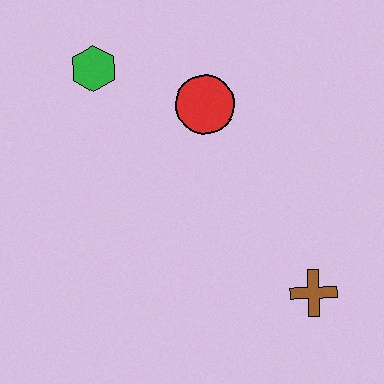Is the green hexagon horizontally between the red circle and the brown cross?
No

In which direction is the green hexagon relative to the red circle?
The green hexagon is to the left of the red circle.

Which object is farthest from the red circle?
The brown cross is farthest from the red circle.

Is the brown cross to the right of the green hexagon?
Yes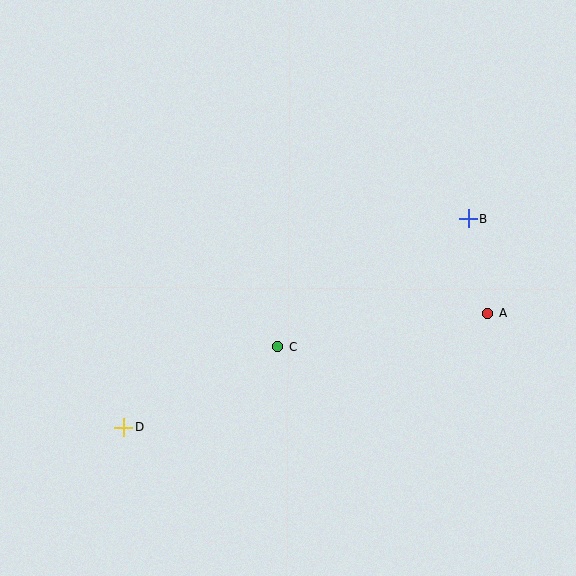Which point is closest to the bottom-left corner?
Point D is closest to the bottom-left corner.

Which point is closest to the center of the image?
Point C at (277, 347) is closest to the center.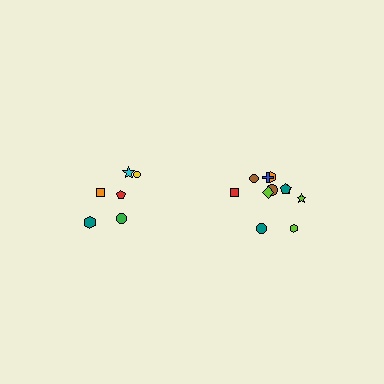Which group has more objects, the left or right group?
The right group.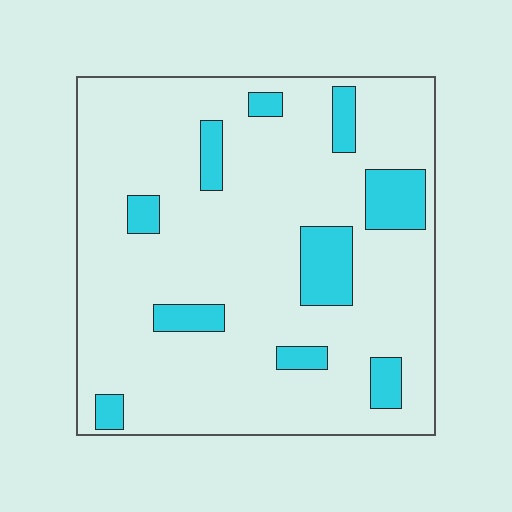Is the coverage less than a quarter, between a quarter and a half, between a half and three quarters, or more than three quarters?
Less than a quarter.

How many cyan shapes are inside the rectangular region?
10.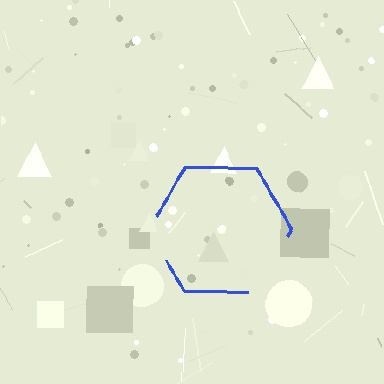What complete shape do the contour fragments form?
The contour fragments form a hexagon.